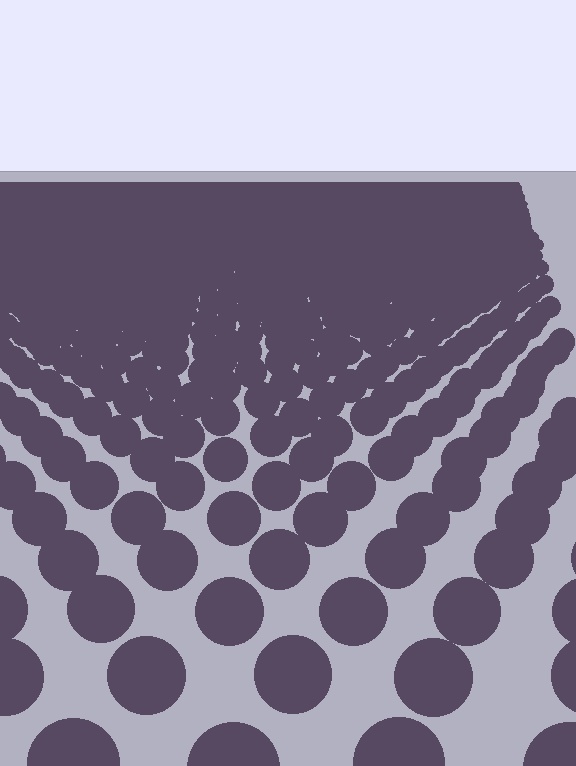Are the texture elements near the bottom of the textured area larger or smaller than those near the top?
Larger. Near the bottom, elements are closer to the viewer and appear at a bigger on-screen size.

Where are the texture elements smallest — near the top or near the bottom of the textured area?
Near the top.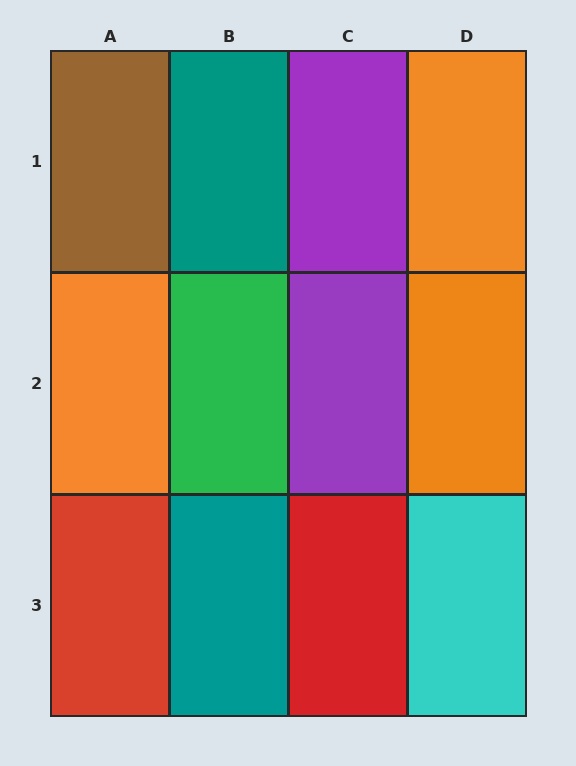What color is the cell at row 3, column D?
Cyan.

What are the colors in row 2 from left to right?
Orange, green, purple, orange.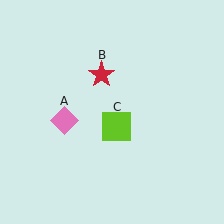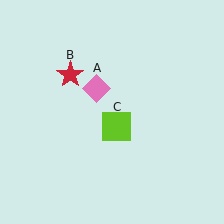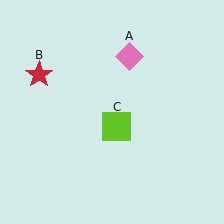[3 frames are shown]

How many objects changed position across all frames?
2 objects changed position: pink diamond (object A), red star (object B).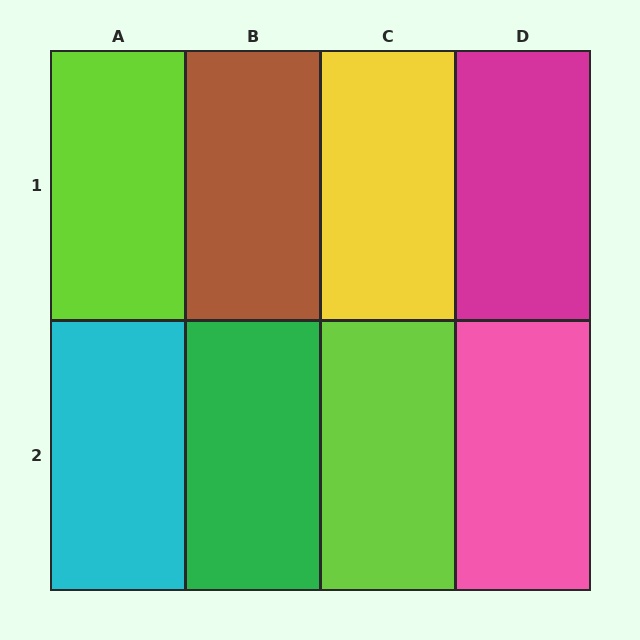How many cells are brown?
1 cell is brown.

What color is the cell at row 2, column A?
Cyan.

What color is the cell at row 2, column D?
Pink.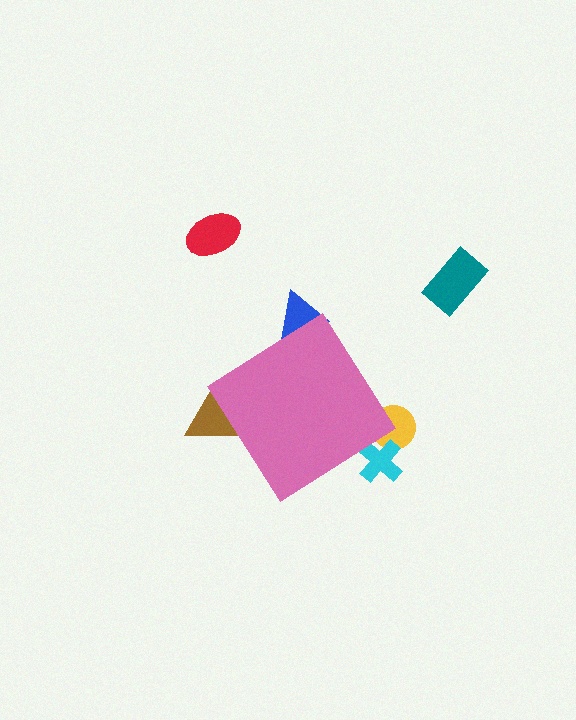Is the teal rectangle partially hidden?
No, the teal rectangle is fully visible.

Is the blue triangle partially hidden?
Yes, the blue triangle is partially hidden behind the pink diamond.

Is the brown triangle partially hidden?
Yes, the brown triangle is partially hidden behind the pink diamond.